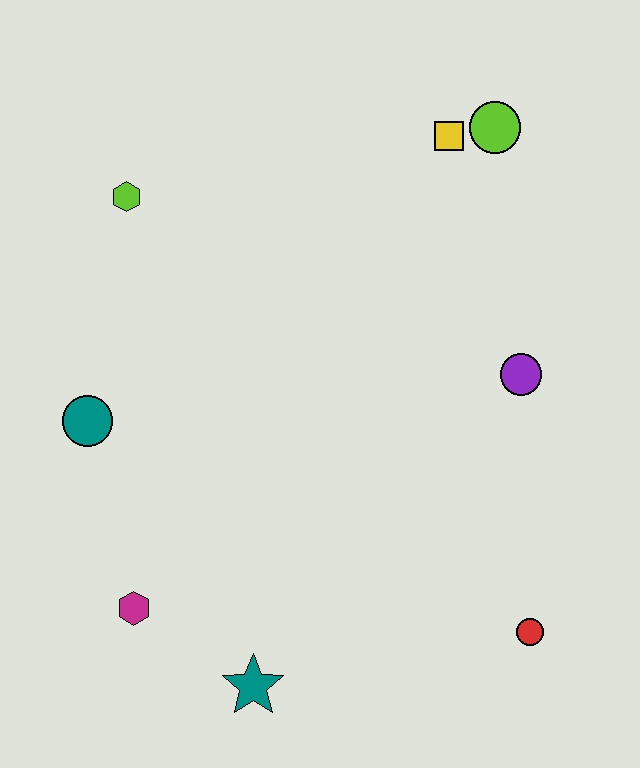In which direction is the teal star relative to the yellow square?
The teal star is below the yellow square.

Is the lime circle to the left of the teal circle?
No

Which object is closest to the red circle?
The purple circle is closest to the red circle.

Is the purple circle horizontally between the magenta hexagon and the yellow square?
No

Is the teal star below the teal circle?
Yes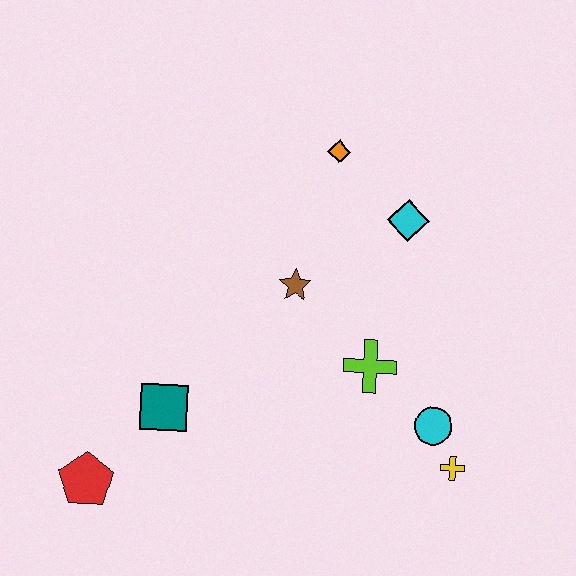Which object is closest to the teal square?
The red pentagon is closest to the teal square.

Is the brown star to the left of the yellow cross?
Yes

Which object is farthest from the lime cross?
The red pentagon is farthest from the lime cross.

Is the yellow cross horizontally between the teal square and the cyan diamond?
No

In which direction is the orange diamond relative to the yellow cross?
The orange diamond is above the yellow cross.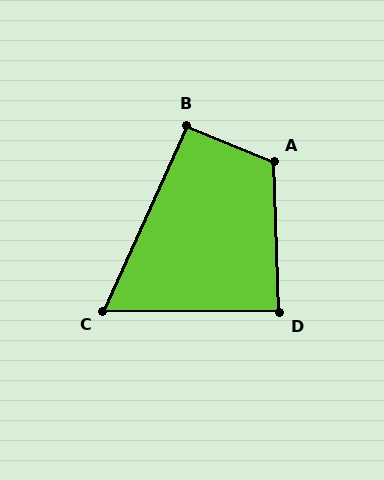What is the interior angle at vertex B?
Approximately 92 degrees (approximately right).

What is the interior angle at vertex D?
Approximately 88 degrees (approximately right).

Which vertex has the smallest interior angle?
C, at approximately 66 degrees.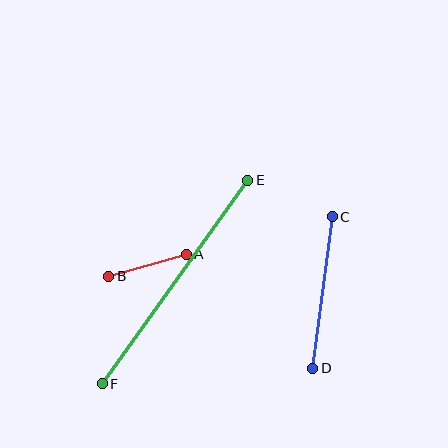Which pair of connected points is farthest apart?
Points E and F are farthest apart.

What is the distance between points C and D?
The distance is approximately 153 pixels.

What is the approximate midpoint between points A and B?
The midpoint is at approximately (147, 265) pixels.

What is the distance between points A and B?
The distance is approximately 81 pixels.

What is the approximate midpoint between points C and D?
The midpoint is at approximately (322, 292) pixels.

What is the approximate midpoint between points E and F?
The midpoint is at approximately (175, 282) pixels.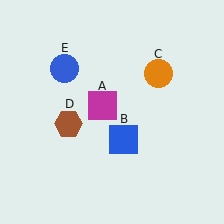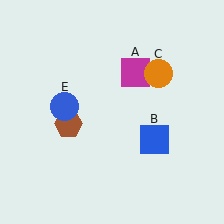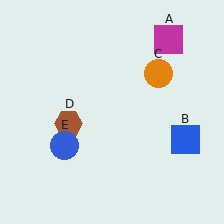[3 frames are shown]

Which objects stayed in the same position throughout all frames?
Orange circle (object C) and brown hexagon (object D) remained stationary.